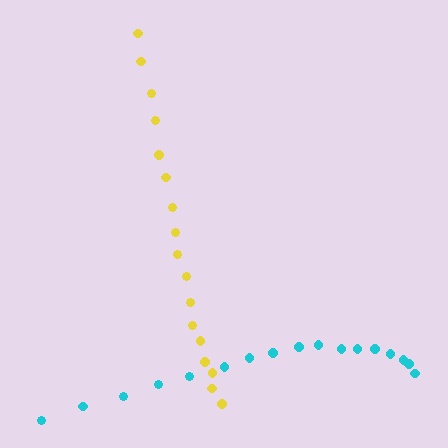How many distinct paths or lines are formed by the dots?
There are 2 distinct paths.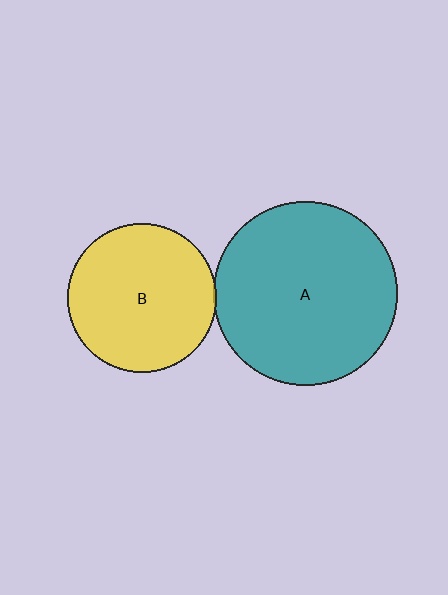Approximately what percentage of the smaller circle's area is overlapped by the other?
Approximately 5%.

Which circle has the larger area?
Circle A (teal).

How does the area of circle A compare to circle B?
Approximately 1.5 times.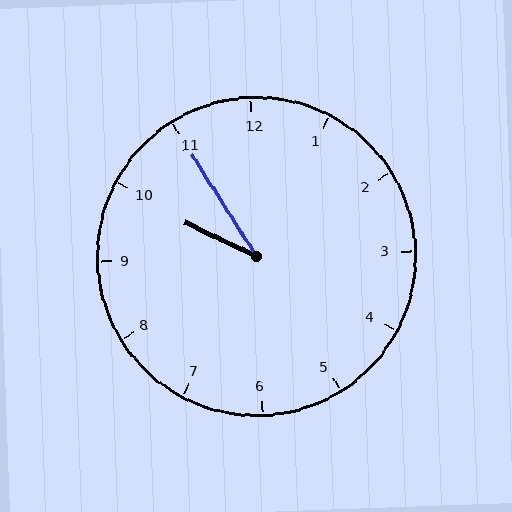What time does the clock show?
9:55.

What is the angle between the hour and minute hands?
Approximately 32 degrees.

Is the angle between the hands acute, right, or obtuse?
It is acute.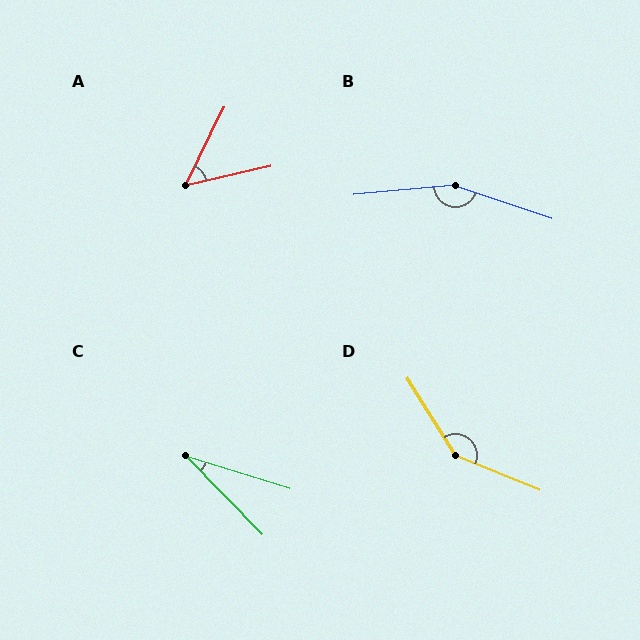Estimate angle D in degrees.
Approximately 144 degrees.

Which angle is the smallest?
C, at approximately 28 degrees.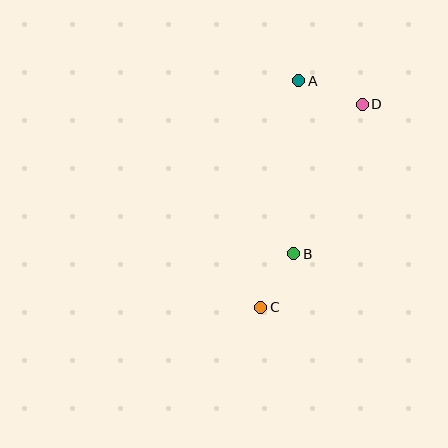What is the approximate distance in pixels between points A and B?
The distance between A and B is approximately 173 pixels.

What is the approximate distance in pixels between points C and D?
The distance between C and D is approximately 227 pixels.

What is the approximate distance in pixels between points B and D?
The distance between B and D is approximately 164 pixels.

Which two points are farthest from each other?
Points A and C are farthest from each other.